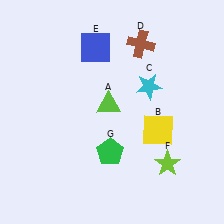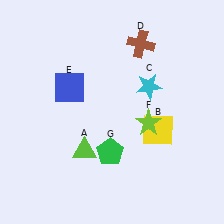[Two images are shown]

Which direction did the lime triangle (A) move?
The lime triangle (A) moved down.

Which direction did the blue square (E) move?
The blue square (E) moved down.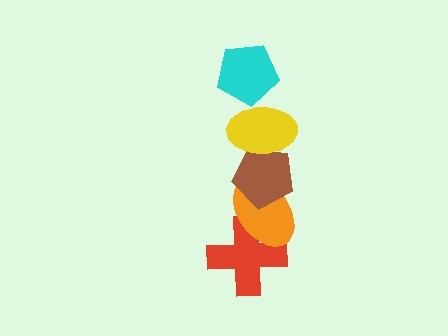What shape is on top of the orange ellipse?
The brown pentagon is on top of the orange ellipse.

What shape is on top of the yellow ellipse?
The cyan pentagon is on top of the yellow ellipse.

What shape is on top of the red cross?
The orange ellipse is on top of the red cross.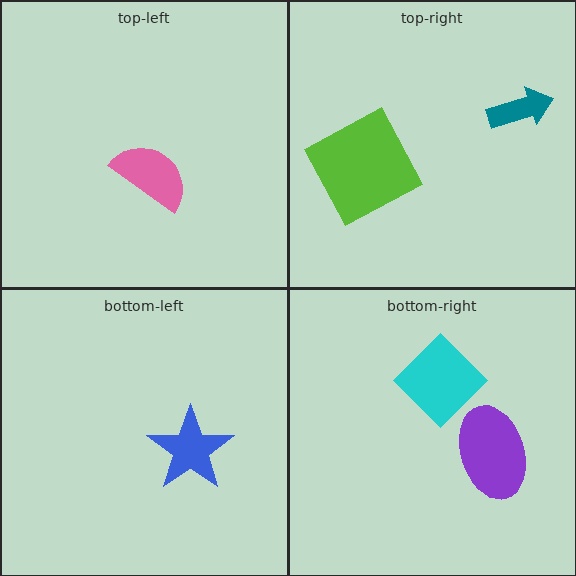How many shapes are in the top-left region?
1.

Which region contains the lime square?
The top-right region.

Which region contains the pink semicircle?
The top-left region.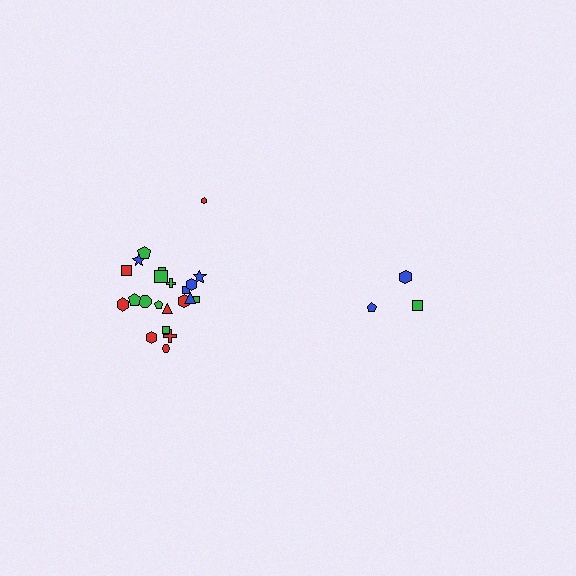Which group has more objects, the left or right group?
The left group.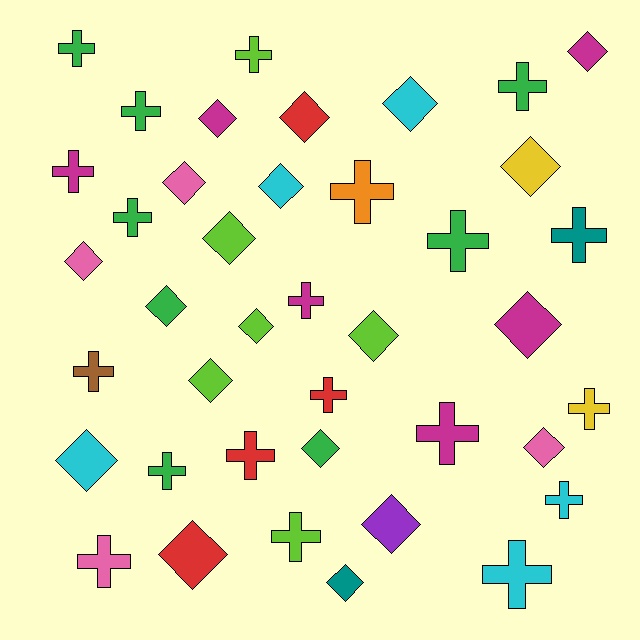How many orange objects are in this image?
There is 1 orange object.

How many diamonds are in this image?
There are 20 diamonds.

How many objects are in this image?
There are 40 objects.